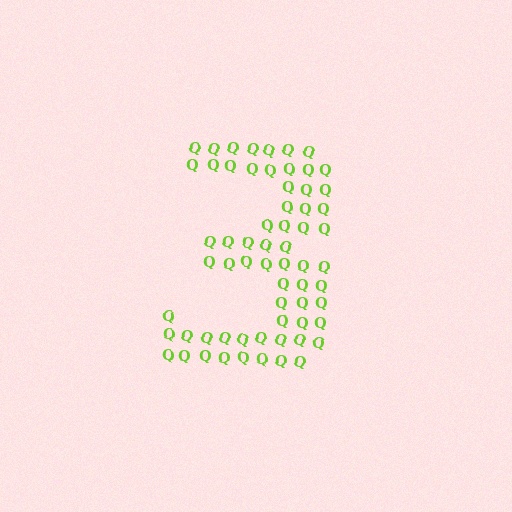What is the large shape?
The large shape is the digit 3.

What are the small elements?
The small elements are letter Q's.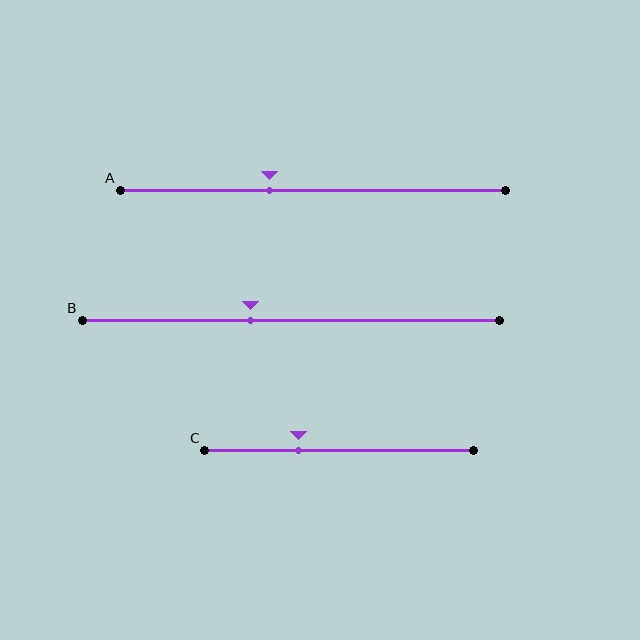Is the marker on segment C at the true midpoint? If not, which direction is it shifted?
No, the marker on segment C is shifted to the left by about 15% of the segment length.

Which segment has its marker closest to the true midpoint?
Segment B has its marker closest to the true midpoint.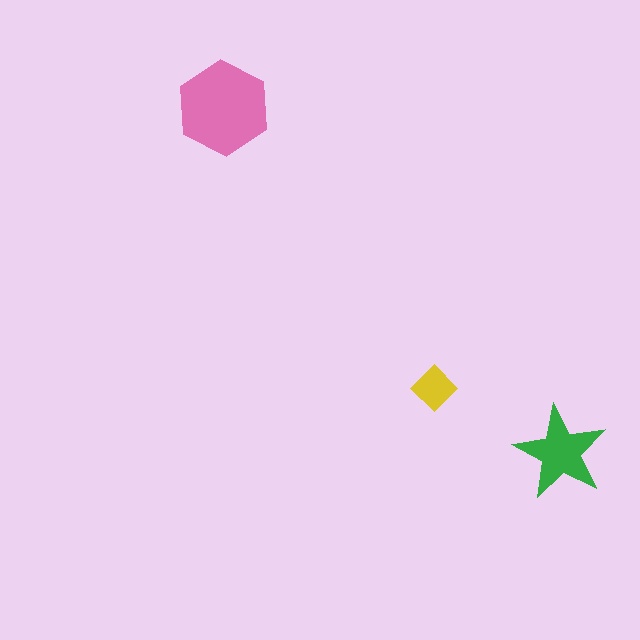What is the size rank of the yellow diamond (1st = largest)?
3rd.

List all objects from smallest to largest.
The yellow diamond, the green star, the pink hexagon.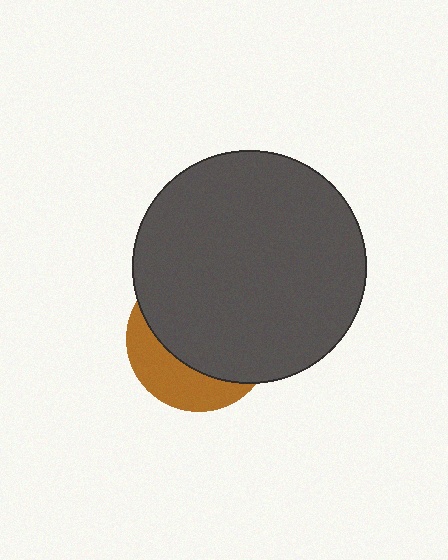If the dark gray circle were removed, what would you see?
You would see the complete brown circle.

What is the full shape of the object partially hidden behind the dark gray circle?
The partially hidden object is a brown circle.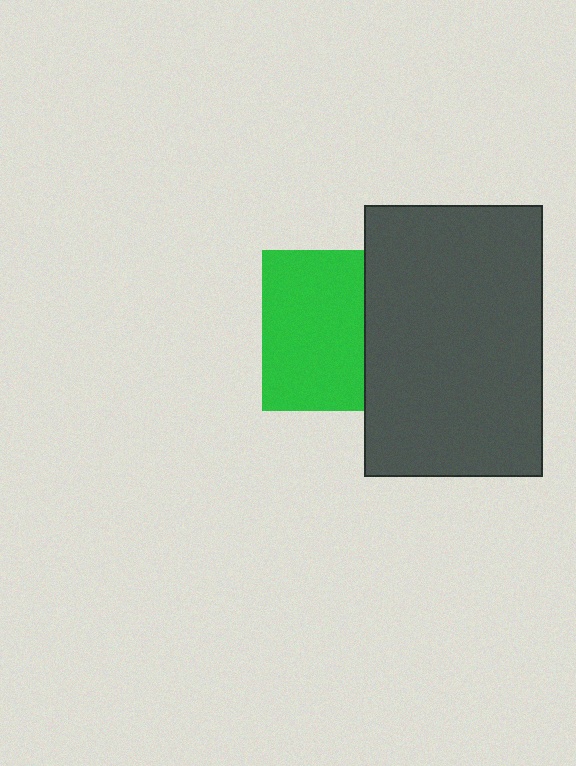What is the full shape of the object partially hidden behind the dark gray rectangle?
The partially hidden object is a green square.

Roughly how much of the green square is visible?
About half of it is visible (roughly 64%).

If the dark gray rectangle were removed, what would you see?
You would see the complete green square.